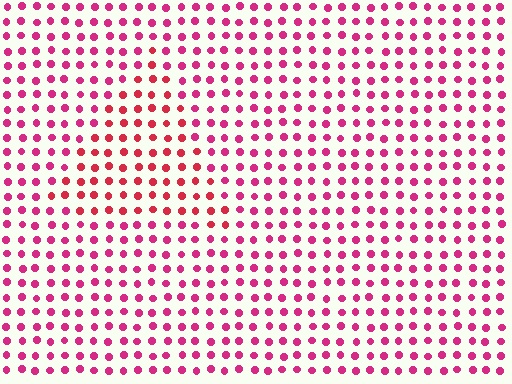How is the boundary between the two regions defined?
The boundary is defined purely by a slight shift in hue (about 22 degrees). Spacing, size, and orientation are identical on both sides.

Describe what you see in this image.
The image is filled with small magenta elements in a uniform arrangement. A triangle-shaped region is visible where the elements are tinted to a slightly different hue, forming a subtle color boundary.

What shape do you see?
I see a triangle.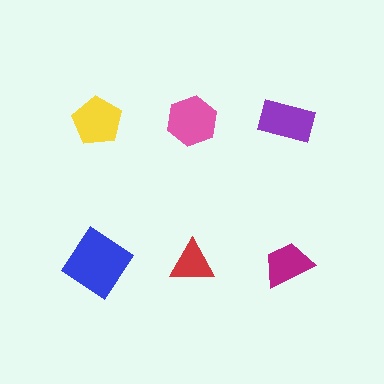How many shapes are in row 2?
3 shapes.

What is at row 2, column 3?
A magenta trapezoid.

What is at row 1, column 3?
A purple rectangle.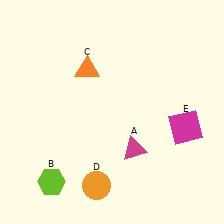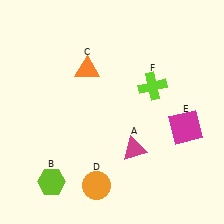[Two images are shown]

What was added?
A lime cross (F) was added in Image 2.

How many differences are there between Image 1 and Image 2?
There is 1 difference between the two images.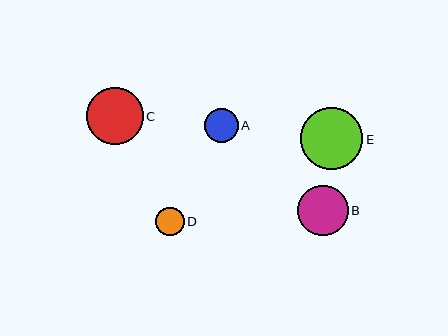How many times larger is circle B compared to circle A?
Circle B is approximately 1.5 times the size of circle A.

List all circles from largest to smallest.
From largest to smallest: E, C, B, A, D.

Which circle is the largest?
Circle E is the largest with a size of approximately 62 pixels.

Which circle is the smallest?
Circle D is the smallest with a size of approximately 28 pixels.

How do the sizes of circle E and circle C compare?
Circle E and circle C are approximately the same size.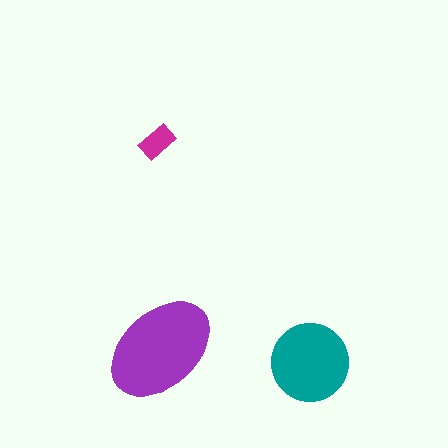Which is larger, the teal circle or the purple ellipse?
The purple ellipse.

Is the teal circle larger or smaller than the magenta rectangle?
Larger.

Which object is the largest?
The purple ellipse.